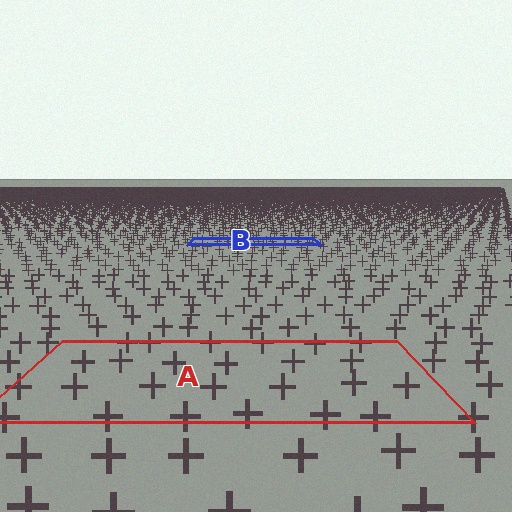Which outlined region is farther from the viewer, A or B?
Region B is farther from the viewer — the texture elements inside it appear smaller and more densely packed.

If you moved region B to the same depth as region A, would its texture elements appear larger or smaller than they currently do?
They would appear larger. At a closer depth, the same texture elements are projected at a bigger on-screen size.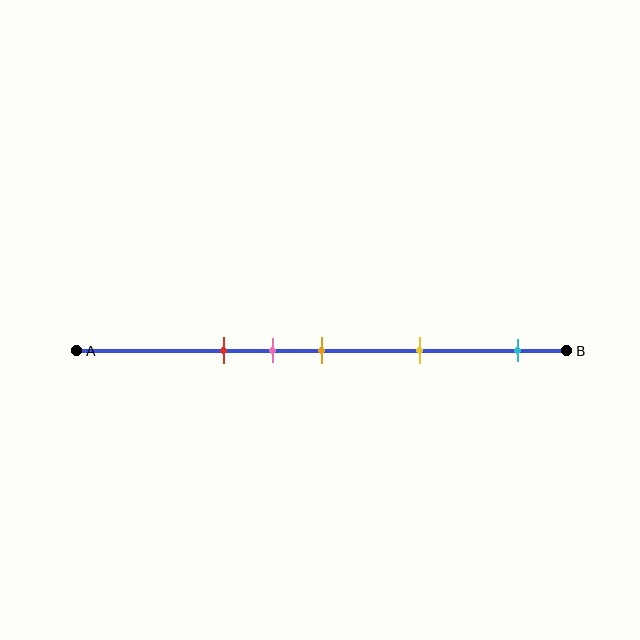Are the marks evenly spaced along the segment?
No, the marks are not evenly spaced.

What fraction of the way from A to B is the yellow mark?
The yellow mark is approximately 70% (0.7) of the way from A to B.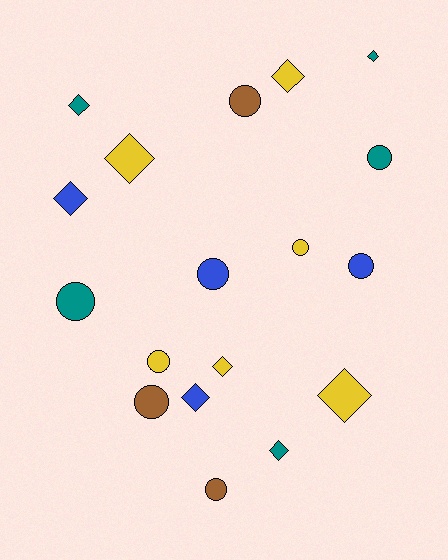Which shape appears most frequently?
Circle, with 9 objects.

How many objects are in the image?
There are 18 objects.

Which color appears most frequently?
Yellow, with 6 objects.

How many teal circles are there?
There are 2 teal circles.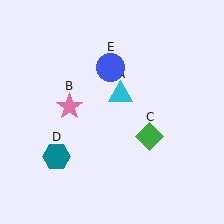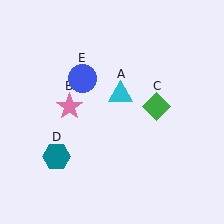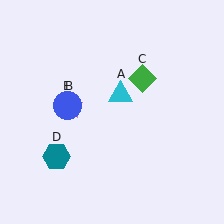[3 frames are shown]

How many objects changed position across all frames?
2 objects changed position: green diamond (object C), blue circle (object E).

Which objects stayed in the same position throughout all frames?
Cyan triangle (object A) and pink star (object B) and teal hexagon (object D) remained stationary.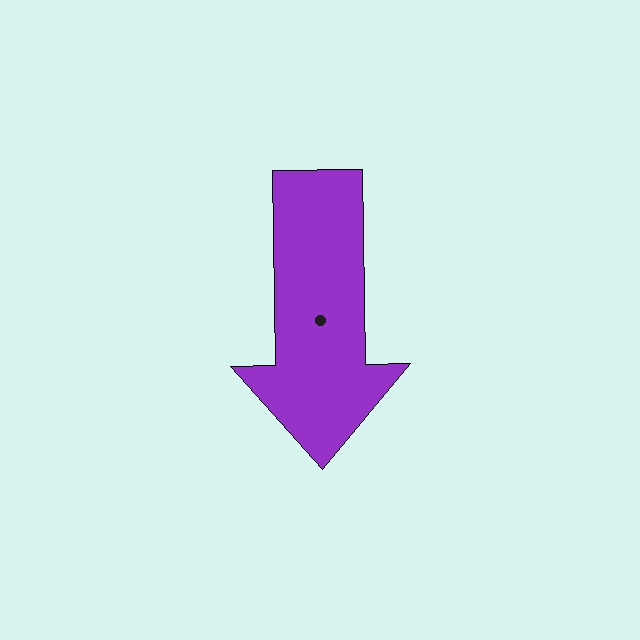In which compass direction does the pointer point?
South.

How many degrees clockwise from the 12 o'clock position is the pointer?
Approximately 179 degrees.